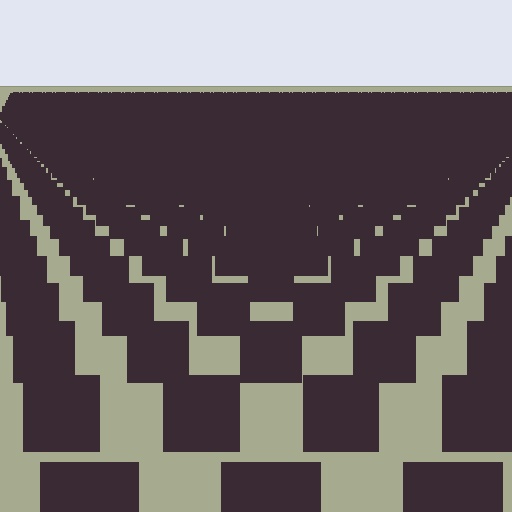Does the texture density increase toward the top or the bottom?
Density increases toward the top.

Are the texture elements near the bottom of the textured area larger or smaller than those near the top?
Larger. Near the bottom, elements are closer to the viewer and appear at a bigger on-screen size.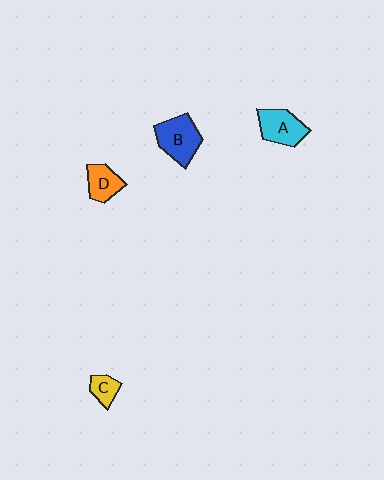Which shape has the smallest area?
Shape C (yellow).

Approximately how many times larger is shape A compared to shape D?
Approximately 1.3 times.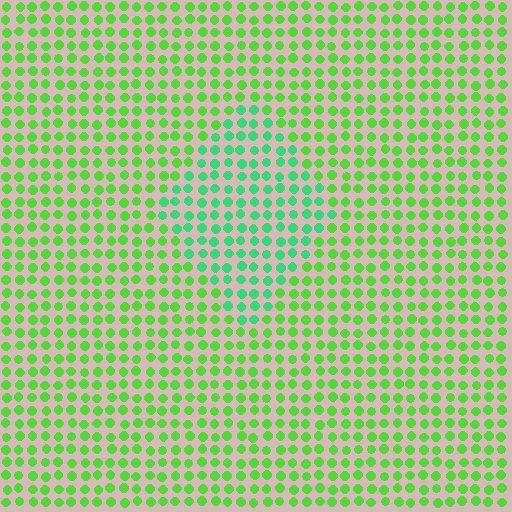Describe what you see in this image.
The image is filled with small lime elements in a uniform arrangement. A diamond-shaped region is visible where the elements are tinted to a slightly different hue, forming a subtle color boundary.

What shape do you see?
I see a diamond.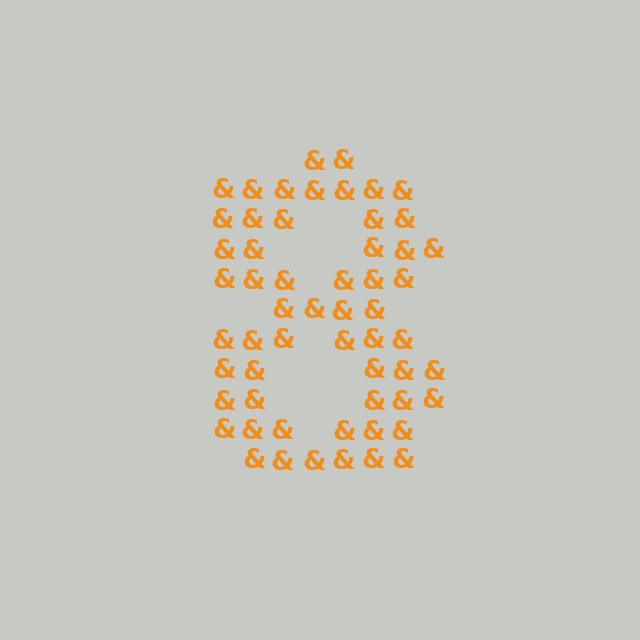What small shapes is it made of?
It is made of small ampersands.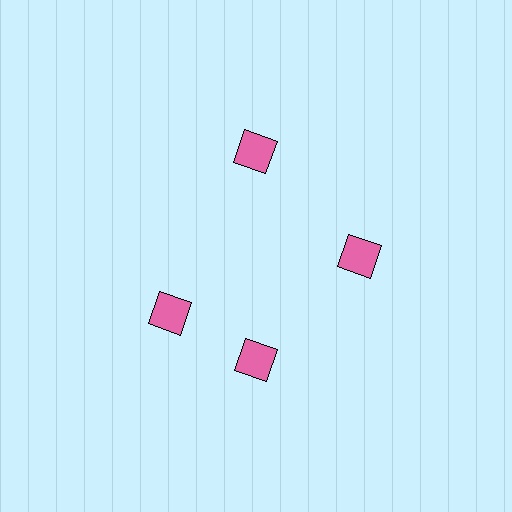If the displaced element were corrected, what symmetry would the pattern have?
It would have 4-fold rotational symmetry — the pattern would map onto itself every 90 degrees.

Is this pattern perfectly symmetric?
No. The 4 pink diamonds are arranged in a ring, but one element near the 9 o'clock position is rotated out of alignment along the ring, breaking the 4-fold rotational symmetry.